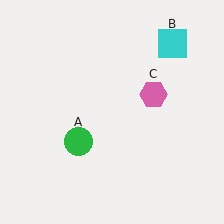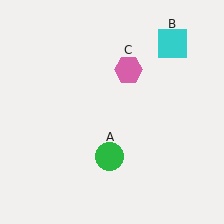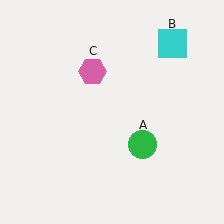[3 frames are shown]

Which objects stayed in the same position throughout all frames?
Cyan square (object B) remained stationary.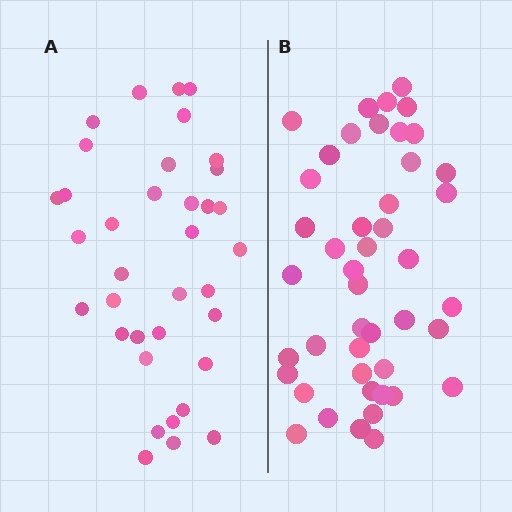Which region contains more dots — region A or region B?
Region B (the right region) has more dots.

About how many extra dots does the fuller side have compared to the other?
Region B has roughly 8 or so more dots than region A.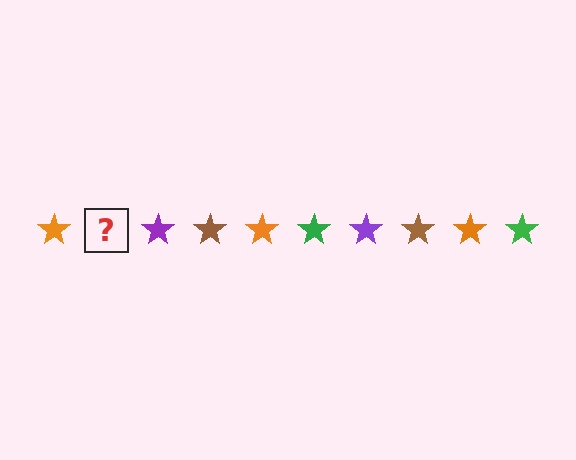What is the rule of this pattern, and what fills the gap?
The rule is that the pattern cycles through orange, green, purple, brown stars. The gap should be filled with a green star.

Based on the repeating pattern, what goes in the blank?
The blank should be a green star.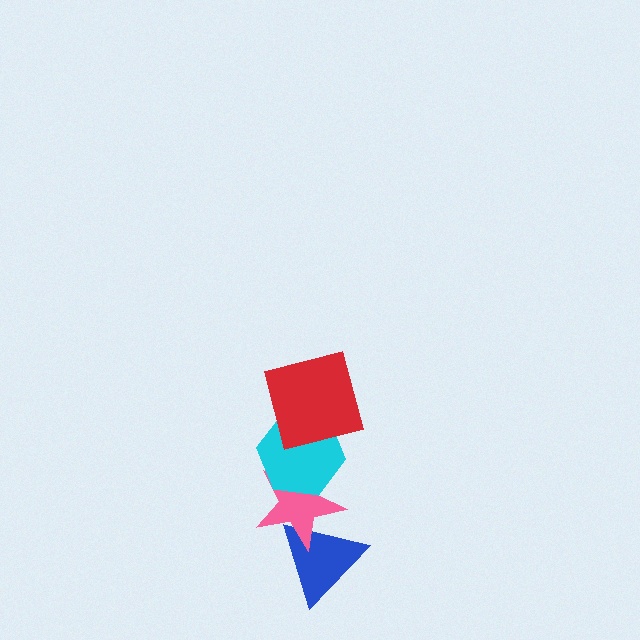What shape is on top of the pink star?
The cyan hexagon is on top of the pink star.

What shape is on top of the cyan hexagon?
The red square is on top of the cyan hexagon.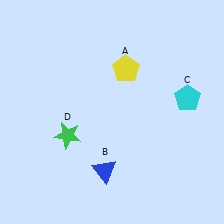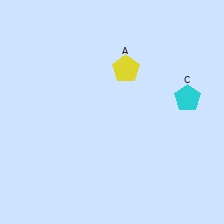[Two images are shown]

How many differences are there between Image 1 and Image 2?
There are 2 differences between the two images.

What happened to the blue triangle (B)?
The blue triangle (B) was removed in Image 2. It was in the bottom-left area of Image 1.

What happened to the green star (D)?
The green star (D) was removed in Image 2. It was in the bottom-left area of Image 1.